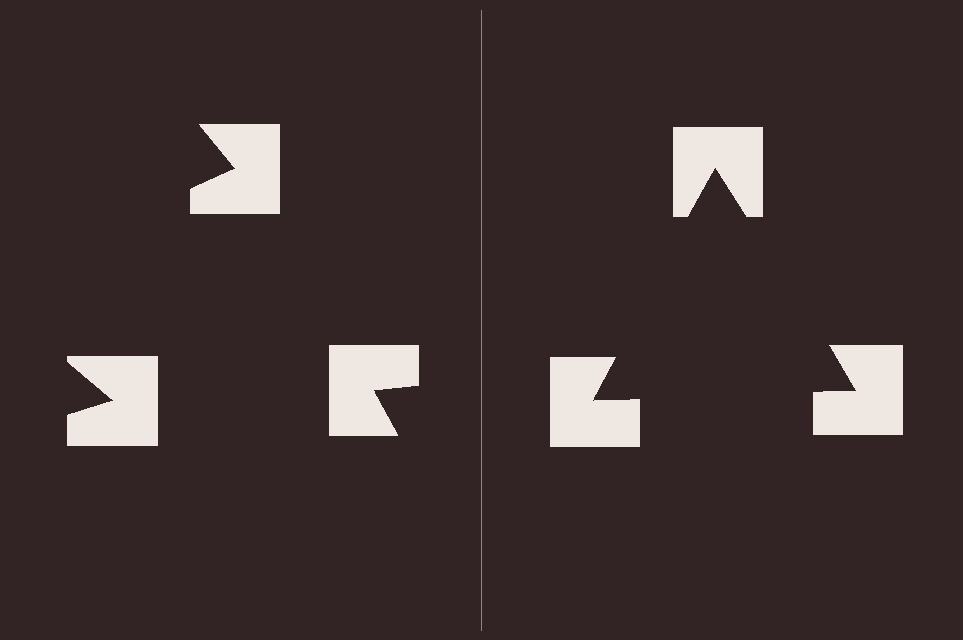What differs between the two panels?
The notched squares are positioned identically on both sides; only the wedge orientations differ. On the right they align to a triangle; on the left they are misaligned.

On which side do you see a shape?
An illusory triangle appears on the right side. On the left side the wedge cuts are rotated, so no coherent shape forms.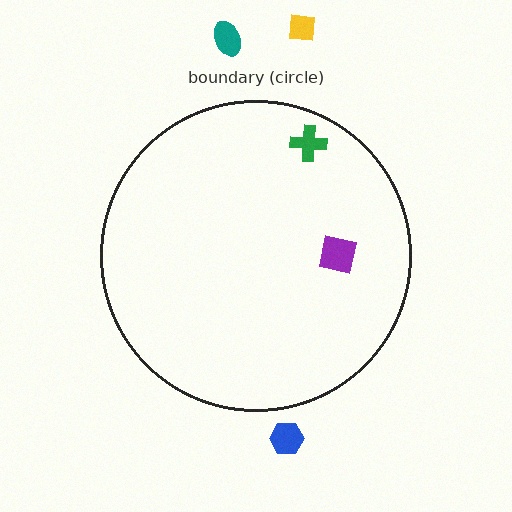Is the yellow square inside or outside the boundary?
Outside.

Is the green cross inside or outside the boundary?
Inside.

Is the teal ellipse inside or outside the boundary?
Outside.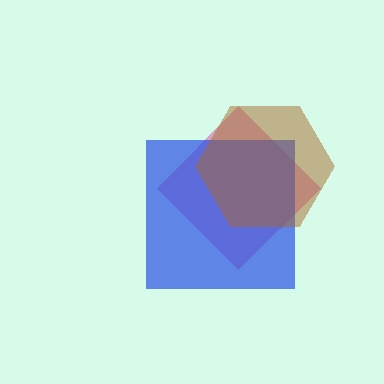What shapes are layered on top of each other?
The layered shapes are: a magenta diamond, a blue square, a brown hexagon.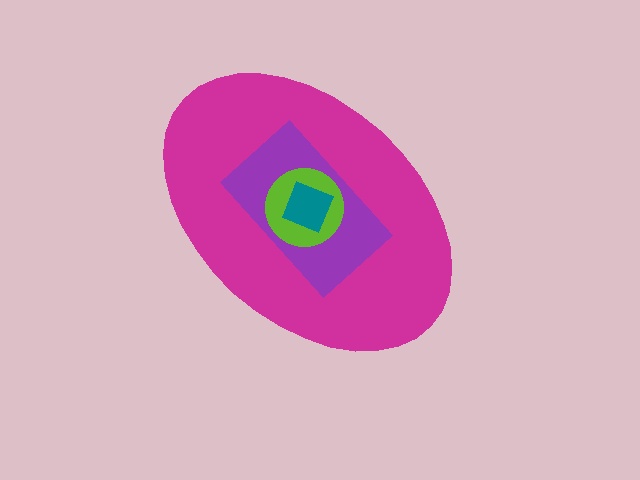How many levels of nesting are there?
4.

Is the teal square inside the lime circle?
Yes.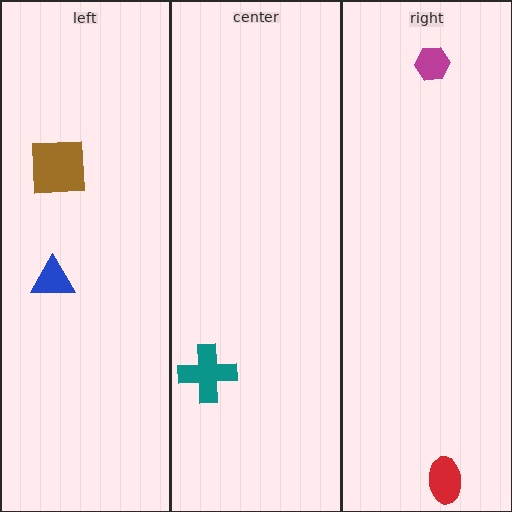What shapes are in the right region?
The red ellipse, the magenta hexagon.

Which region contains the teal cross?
The center region.